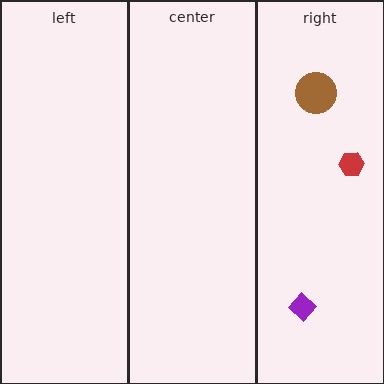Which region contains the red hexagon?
The right region.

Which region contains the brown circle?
The right region.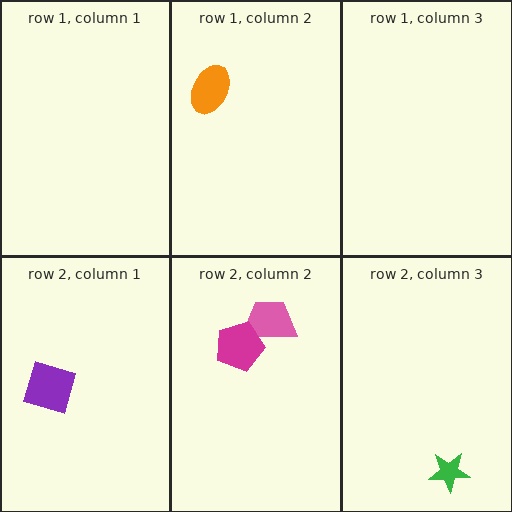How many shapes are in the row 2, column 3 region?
1.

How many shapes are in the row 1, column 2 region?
1.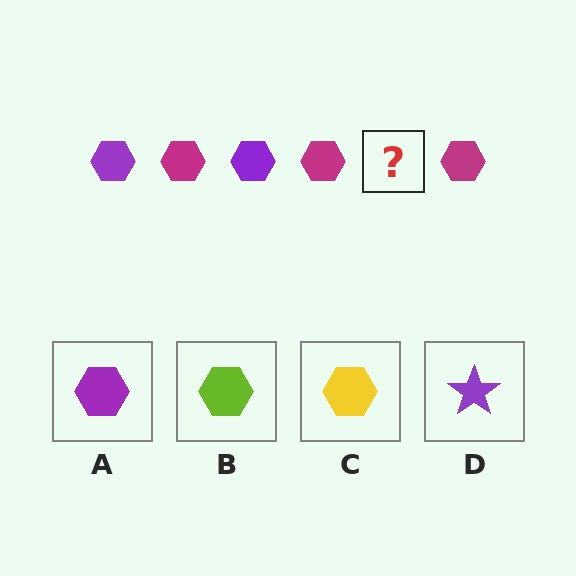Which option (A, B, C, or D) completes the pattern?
A.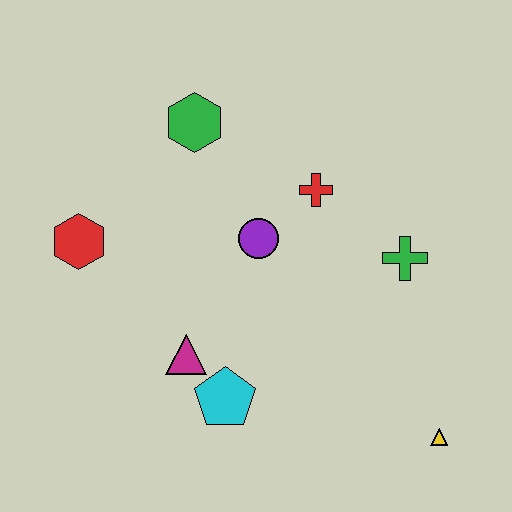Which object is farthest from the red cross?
The yellow triangle is farthest from the red cross.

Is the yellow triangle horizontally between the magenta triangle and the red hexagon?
No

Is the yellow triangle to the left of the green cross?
No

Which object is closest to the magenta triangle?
The cyan pentagon is closest to the magenta triangle.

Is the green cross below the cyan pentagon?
No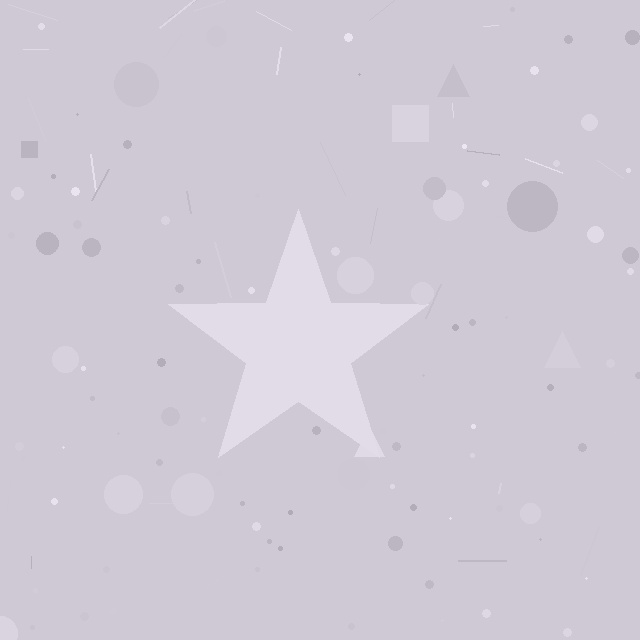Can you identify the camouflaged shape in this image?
The camouflaged shape is a star.